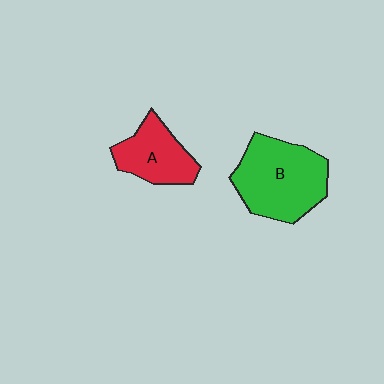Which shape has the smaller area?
Shape A (red).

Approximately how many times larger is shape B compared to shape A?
Approximately 1.6 times.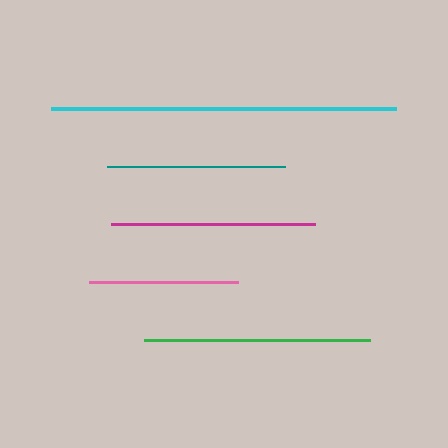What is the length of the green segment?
The green segment is approximately 226 pixels long.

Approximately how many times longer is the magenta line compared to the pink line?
The magenta line is approximately 1.4 times the length of the pink line.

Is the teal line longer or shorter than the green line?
The green line is longer than the teal line.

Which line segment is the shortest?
The pink line is the shortest at approximately 149 pixels.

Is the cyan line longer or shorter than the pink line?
The cyan line is longer than the pink line.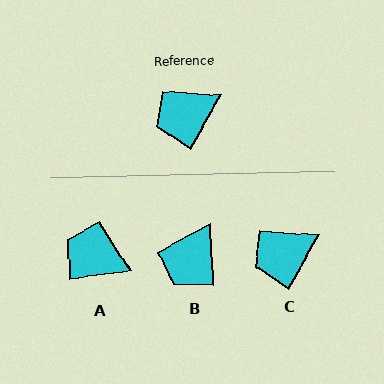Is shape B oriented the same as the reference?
No, it is off by about 32 degrees.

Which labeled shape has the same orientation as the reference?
C.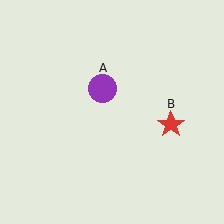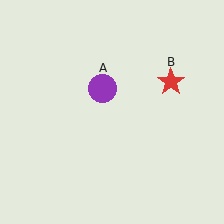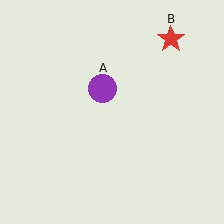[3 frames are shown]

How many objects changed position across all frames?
1 object changed position: red star (object B).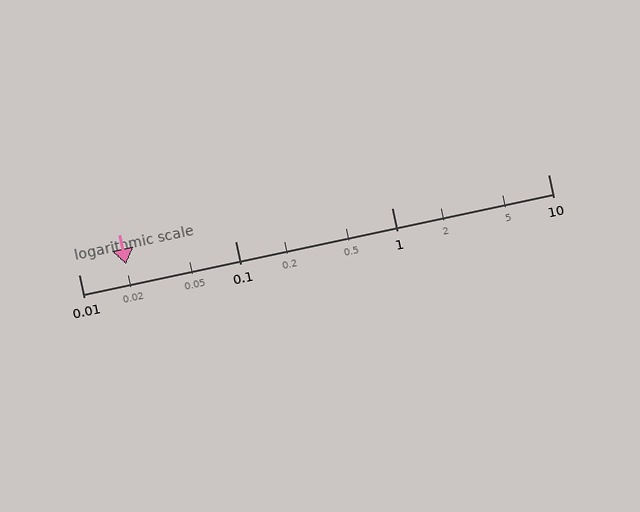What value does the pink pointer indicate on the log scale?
The pointer indicates approximately 0.02.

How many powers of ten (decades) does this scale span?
The scale spans 3 decades, from 0.01 to 10.